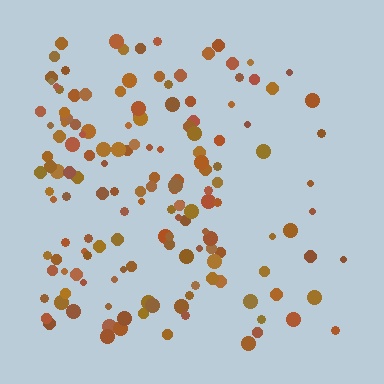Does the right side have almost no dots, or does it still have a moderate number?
Still a moderate number, just noticeably fewer than the left.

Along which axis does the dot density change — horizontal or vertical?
Horizontal.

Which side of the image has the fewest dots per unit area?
The right.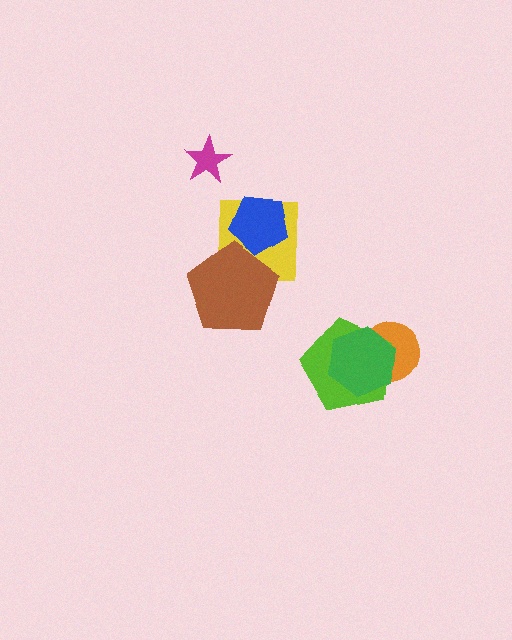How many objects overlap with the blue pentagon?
2 objects overlap with the blue pentagon.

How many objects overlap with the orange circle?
2 objects overlap with the orange circle.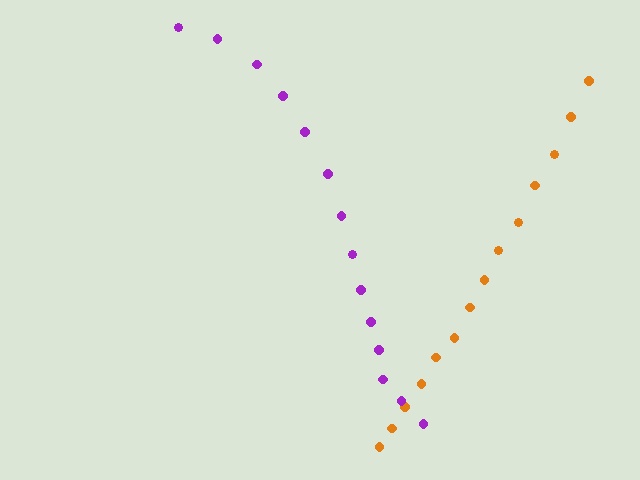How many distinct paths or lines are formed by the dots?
There are 2 distinct paths.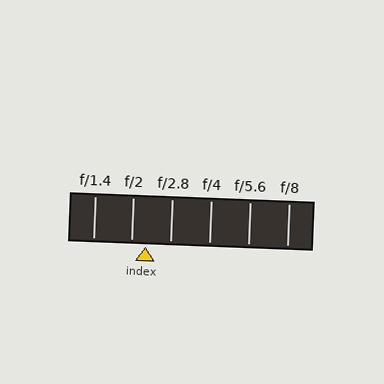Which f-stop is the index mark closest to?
The index mark is closest to f/2.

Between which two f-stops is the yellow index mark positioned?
The index mark is between f/2 and f/2.8.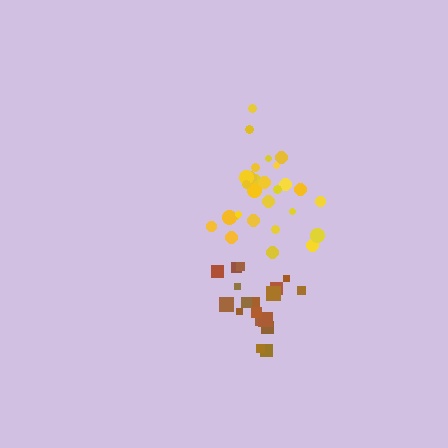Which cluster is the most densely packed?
Brown.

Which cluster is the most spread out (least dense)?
Yellow.